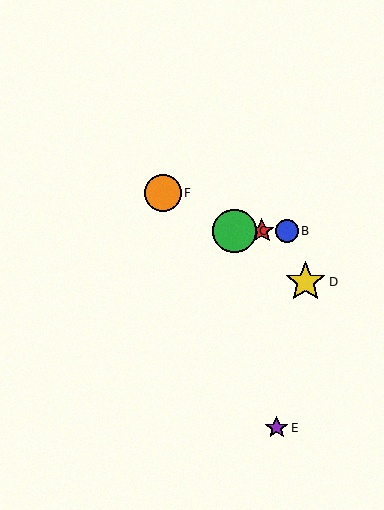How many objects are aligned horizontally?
3 objects (A, B, C) are aligned horizontally.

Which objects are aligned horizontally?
Objects A, B, C are aligned horizontally.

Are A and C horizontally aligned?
Yes, both are at y≈231.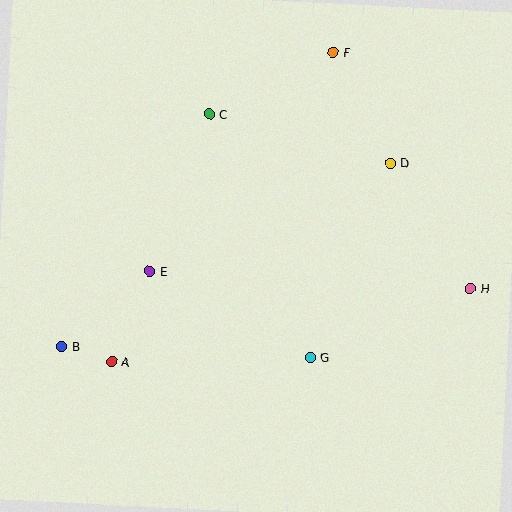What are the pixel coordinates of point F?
Point F is at (333, 53).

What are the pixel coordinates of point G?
Point G is at (310, 357).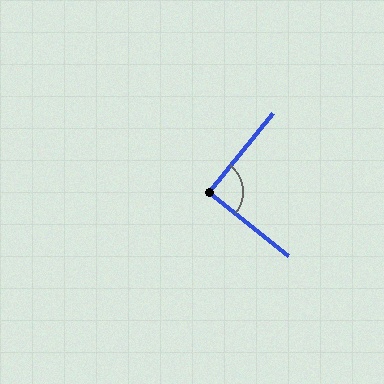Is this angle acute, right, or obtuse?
It is approximately a right angle.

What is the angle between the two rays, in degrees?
Approximately 89 degrees.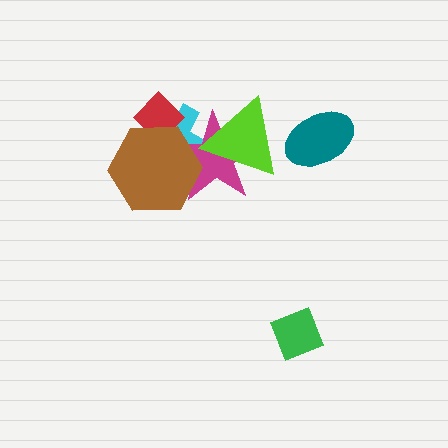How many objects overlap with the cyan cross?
4 objects overlap with the cyan cross.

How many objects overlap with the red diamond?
2 objects overlap with the red diamond.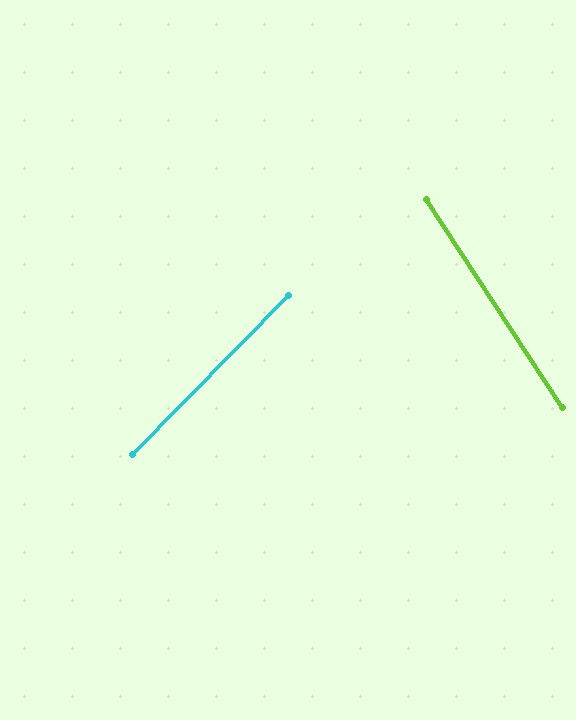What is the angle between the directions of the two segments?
Approximately 78 degrees.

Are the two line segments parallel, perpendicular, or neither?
Neither parallel nor perpendicular — they differ by about 78°.